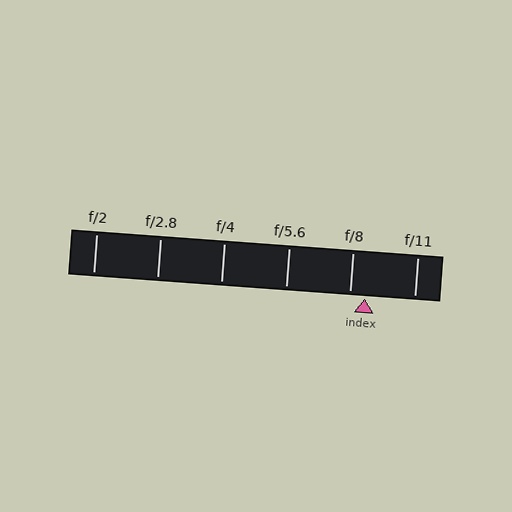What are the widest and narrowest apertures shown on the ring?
The widest aperture shown is f/2 and the narrowest is f/11.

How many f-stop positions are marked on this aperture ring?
There are 6 f-stop positions marked.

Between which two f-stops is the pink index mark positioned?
The index mark is between f/8 and f/11.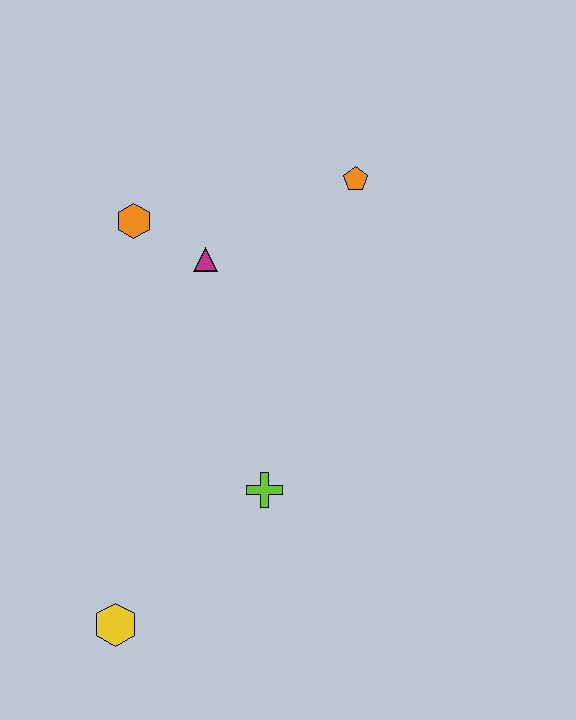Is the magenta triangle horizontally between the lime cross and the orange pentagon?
No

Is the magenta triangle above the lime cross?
Yes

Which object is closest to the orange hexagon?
The magenta triangle is closest to the orange hexagon.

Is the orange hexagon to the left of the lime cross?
Yes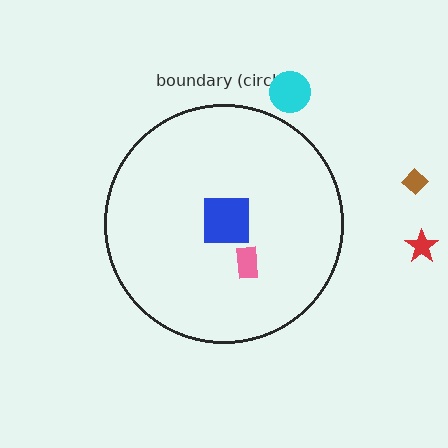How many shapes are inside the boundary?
2 inside, 3 outside.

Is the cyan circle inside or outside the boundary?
Outside.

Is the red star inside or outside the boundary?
Outside.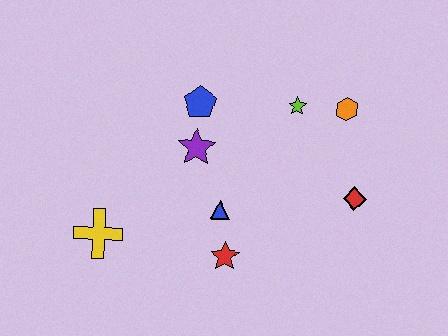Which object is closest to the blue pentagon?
The purple star is closest to the blue pentagon.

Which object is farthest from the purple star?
The red diamond is farthest from the purple star.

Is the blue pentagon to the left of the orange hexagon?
Yes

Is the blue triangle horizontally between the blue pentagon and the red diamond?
Yes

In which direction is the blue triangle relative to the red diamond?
The blue triangle is to the left of the red diamond.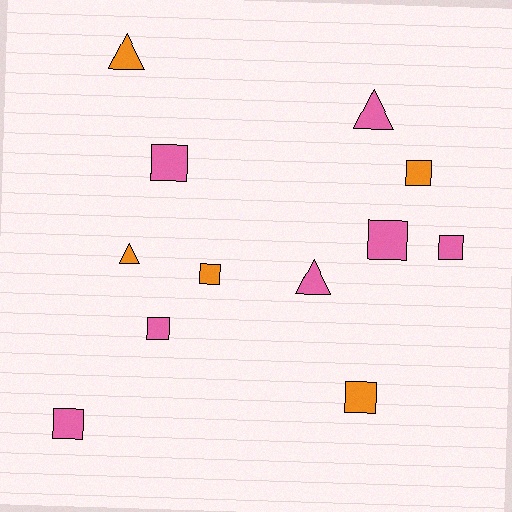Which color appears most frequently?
Pink, with 7 objects.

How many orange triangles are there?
There are 2 orange triangles.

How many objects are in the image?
There are 12 objects.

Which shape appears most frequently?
Square, with 8 objects.